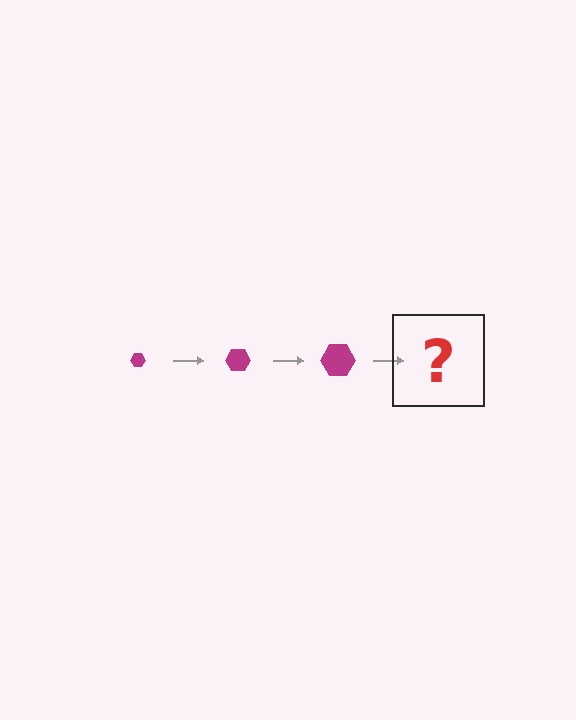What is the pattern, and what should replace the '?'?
The pattern is that the hexagon gets progressively larger each step. The '?' should be a magenta hexagon, larger than the previous one.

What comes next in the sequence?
The next element should be a magenta hexagon, larger than the previous one.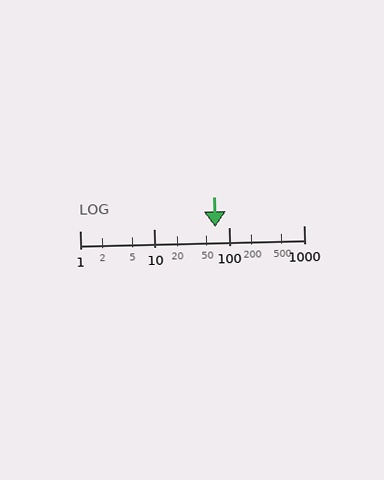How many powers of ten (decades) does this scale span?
The scale spans 3 decades, from 1 to 1000.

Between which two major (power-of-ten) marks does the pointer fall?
The pointer is between 10 and 100.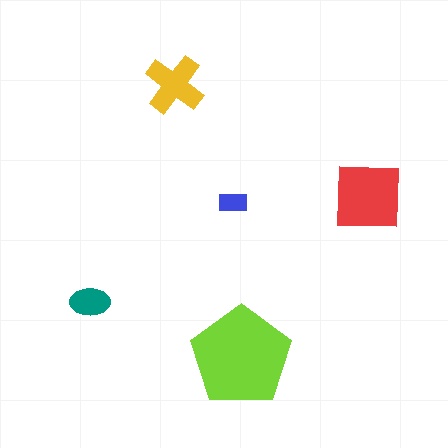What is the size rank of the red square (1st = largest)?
2nd.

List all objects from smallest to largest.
The blue rectangle, the teal ellipse, the yellow cross, the red square, the lime pentagon.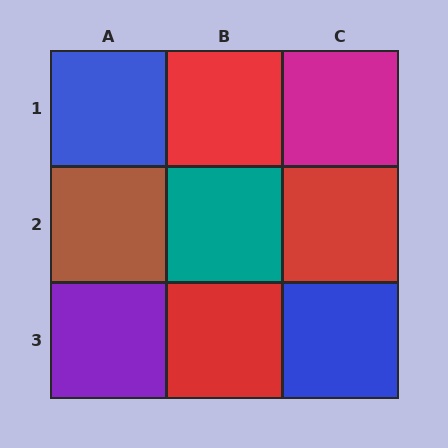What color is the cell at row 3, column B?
Red.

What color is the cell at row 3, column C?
Blue.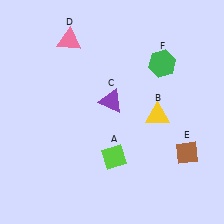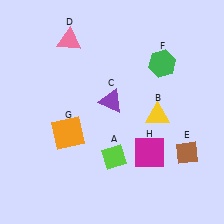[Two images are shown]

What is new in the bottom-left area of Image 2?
An orange square (G) was added in the bottom-left area of Image 2.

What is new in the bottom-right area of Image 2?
A magenta square (H) was added in the bottom-right area of Image 2.